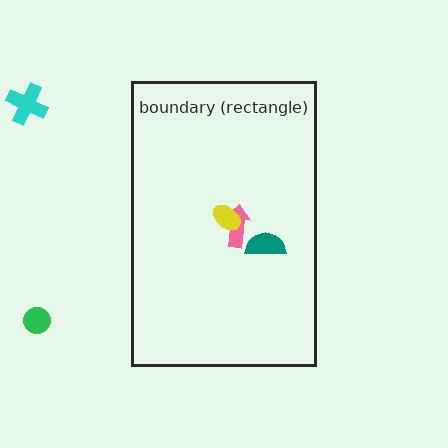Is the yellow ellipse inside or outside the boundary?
Inside.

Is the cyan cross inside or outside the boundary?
Outside.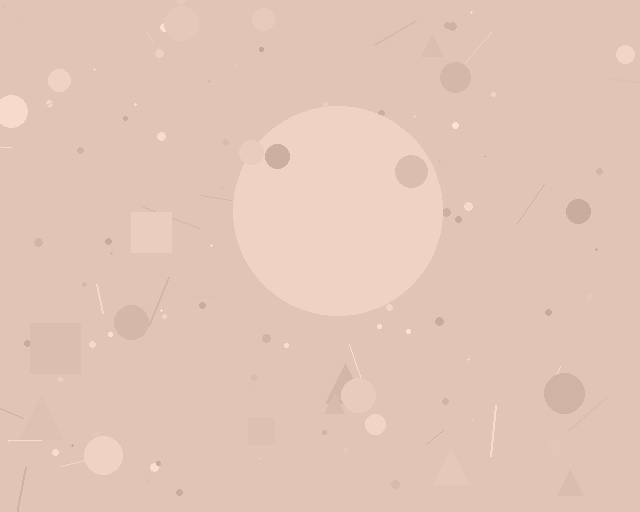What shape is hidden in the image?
A circle is hidden in the image.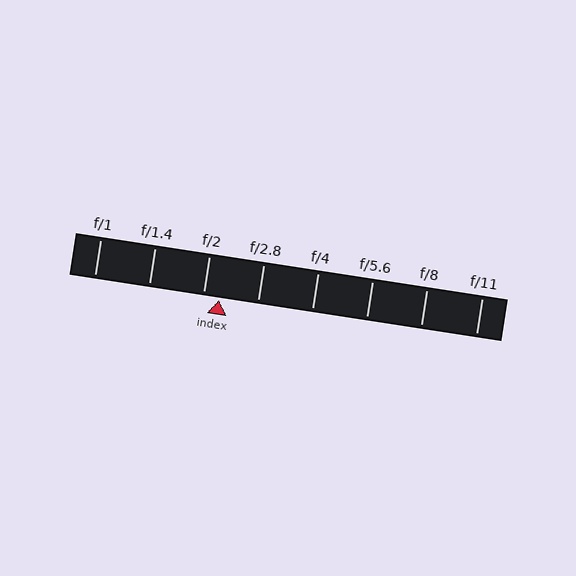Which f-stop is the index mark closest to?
The index mark is closest to f/2.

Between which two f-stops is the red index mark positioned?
The index mark is between f/2 and f/2.8.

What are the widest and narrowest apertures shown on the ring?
The widest aperture shown is f/1 and the narrowest is f/11.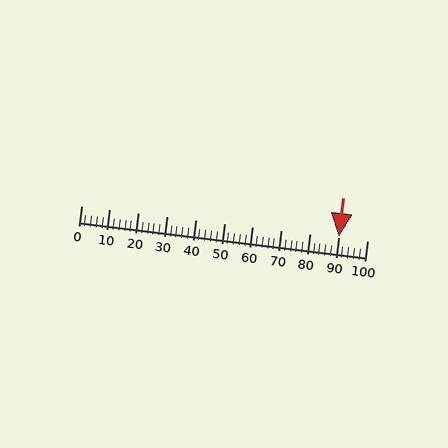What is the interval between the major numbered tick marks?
The major tick marks are spaced 10 units apart.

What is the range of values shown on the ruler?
The ruler shows values from 0 to 100.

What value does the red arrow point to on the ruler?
The red arrow points to approximately 90.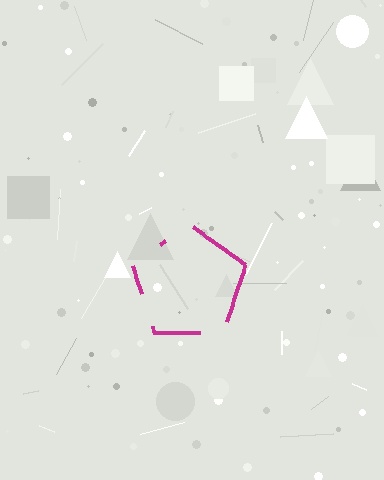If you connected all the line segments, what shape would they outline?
They would outline a pentagon.